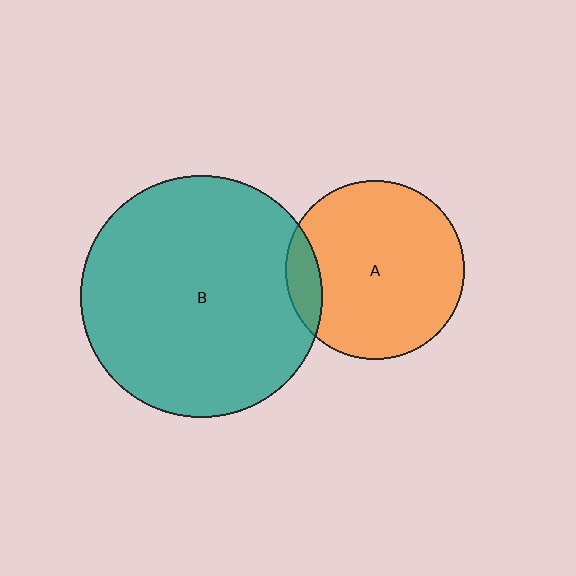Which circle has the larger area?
Circle B (teal).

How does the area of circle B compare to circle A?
Approximately 1.8 times.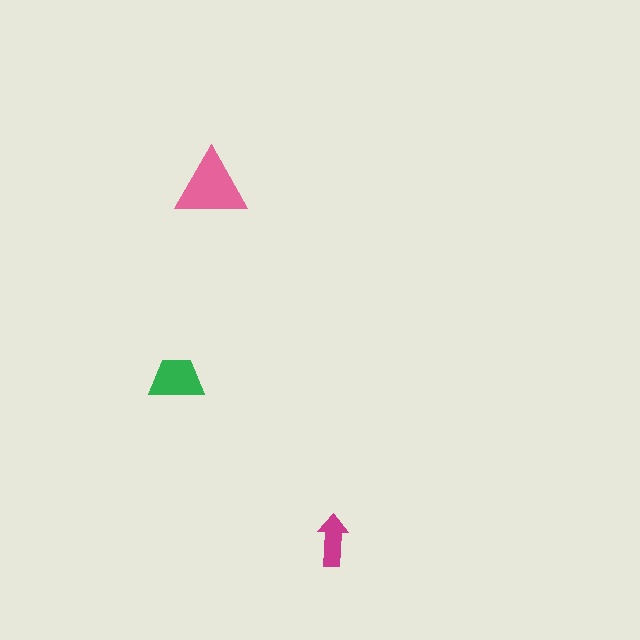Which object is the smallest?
The magenta arrow.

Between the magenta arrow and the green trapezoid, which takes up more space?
The green trapezoid.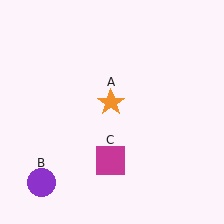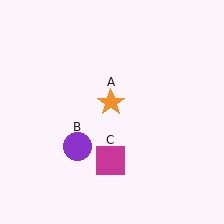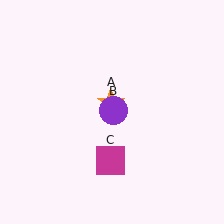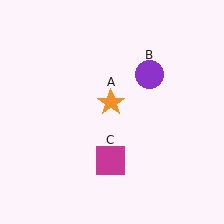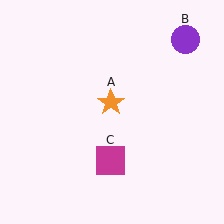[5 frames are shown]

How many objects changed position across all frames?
1 object changed position: purple circle (object B).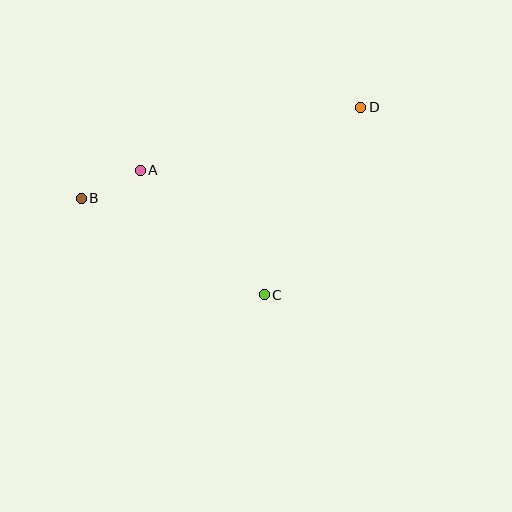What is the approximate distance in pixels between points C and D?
The distance between C and D is approximately 211 pixels.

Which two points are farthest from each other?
Points B and D are farthest from each other.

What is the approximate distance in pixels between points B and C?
The distance between B and C is approximately 207 pixels.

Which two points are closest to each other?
Points A and B are closest to each other.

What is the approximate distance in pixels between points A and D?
The distance between A and D is approximately 229 pixels.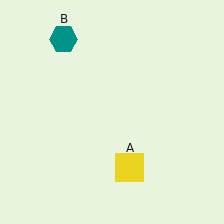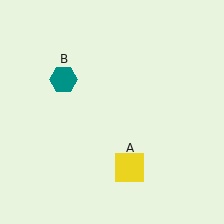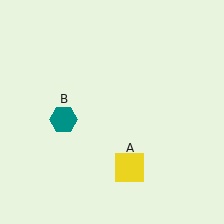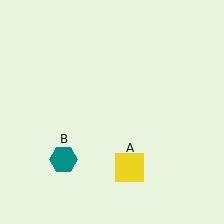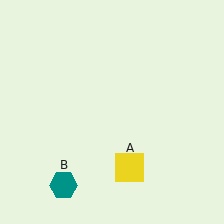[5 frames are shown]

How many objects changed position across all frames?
1 object changed position: teal hexagon (object B).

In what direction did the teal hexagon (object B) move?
The teal hexagon (object B) moved down.